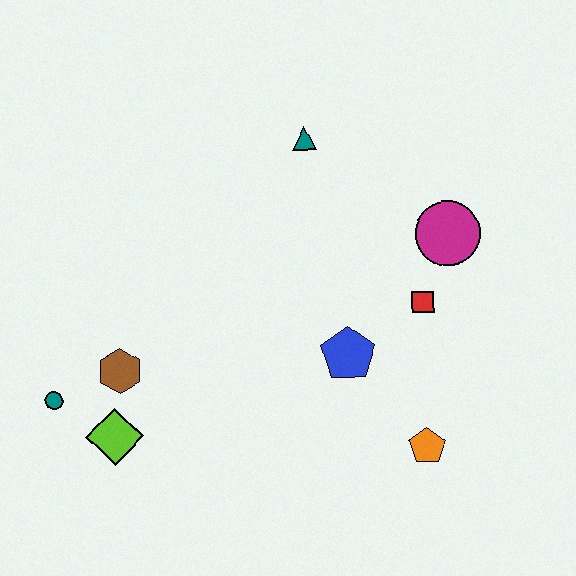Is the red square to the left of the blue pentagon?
No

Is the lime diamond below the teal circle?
Yes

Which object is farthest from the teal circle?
The magenta circle is farthest from the teal circle.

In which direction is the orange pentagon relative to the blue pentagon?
The orange pentagon is below the blue pentagon.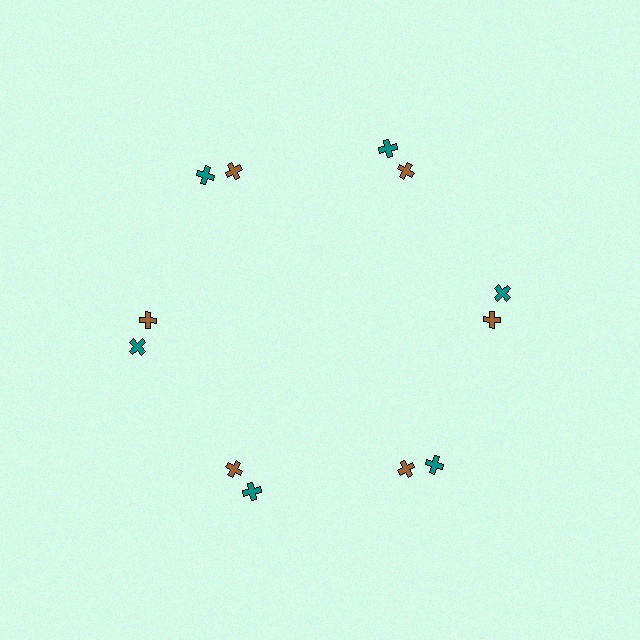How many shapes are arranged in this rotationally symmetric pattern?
There are 12 shapes, arranged in 6 groups of 2.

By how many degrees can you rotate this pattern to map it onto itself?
The pattern maps onto itself every 60 degrees of rotation.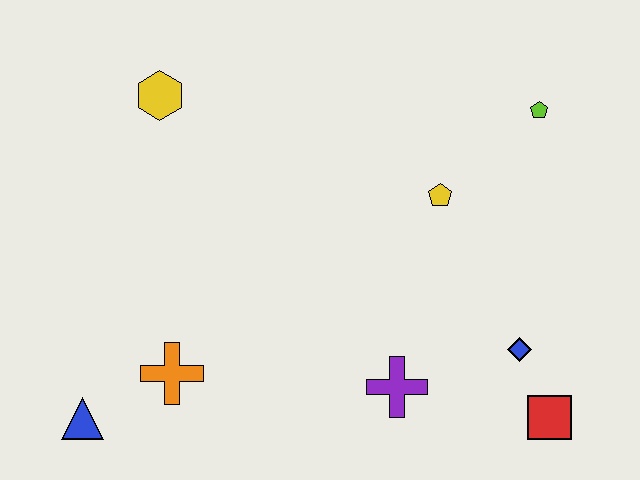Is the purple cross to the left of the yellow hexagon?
No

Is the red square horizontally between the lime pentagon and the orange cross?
No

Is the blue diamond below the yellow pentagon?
Yes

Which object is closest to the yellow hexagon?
The orange cross is closest to the yellow hexagon.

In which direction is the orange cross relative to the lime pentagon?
The orange cross is to the left of the lime pentagon.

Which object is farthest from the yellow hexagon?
The red square is farthest from the yellow hexagon.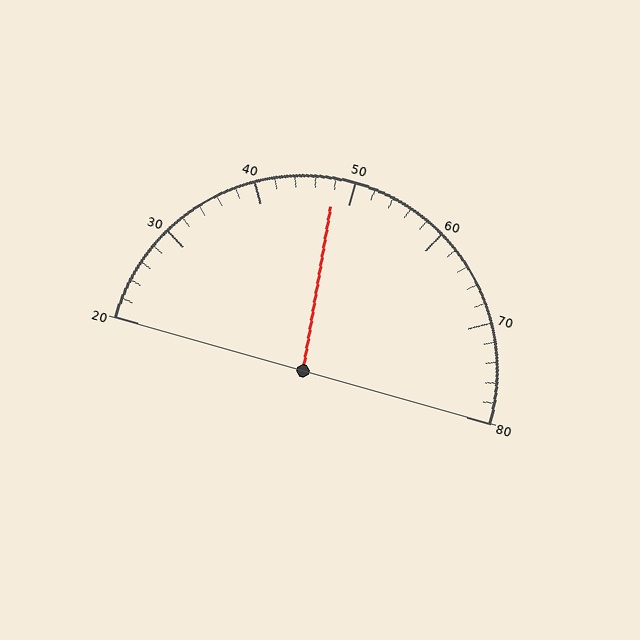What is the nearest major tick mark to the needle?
The nearest major tick mark is 50.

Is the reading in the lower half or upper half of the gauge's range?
The reading is in the lower half of the range (20 to 80).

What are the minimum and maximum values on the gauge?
The gauge ranges from 20 to 80.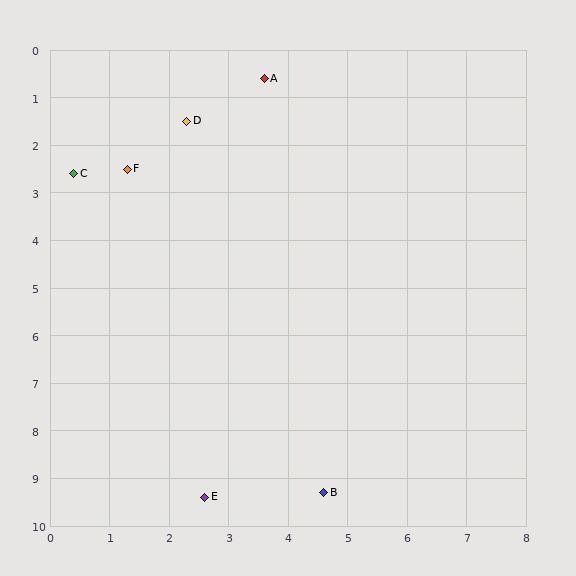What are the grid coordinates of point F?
Point F is at approximately (1.3, 2.5).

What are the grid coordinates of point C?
Point C is at approximately (0.4, 2.6).